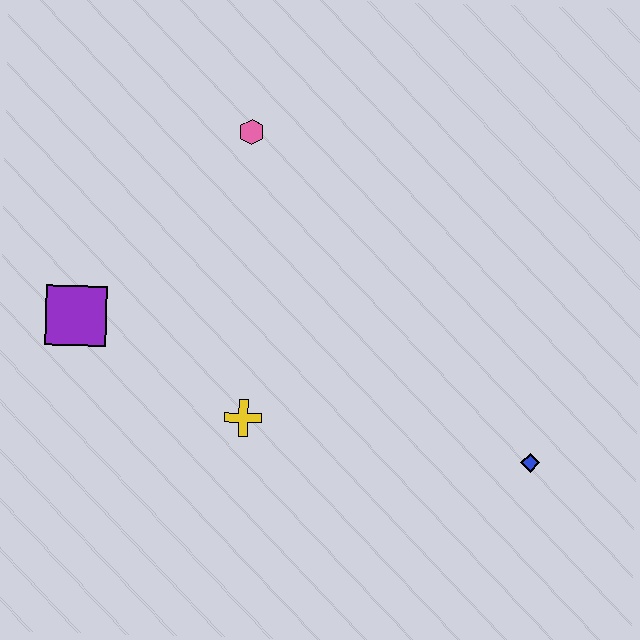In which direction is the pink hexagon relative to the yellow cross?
The pink hexagon is above the yellow cross.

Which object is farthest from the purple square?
The blue diamond is farthest from the purple square.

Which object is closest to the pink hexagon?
The purple square is closest to the pink hexagon.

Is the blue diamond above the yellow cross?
No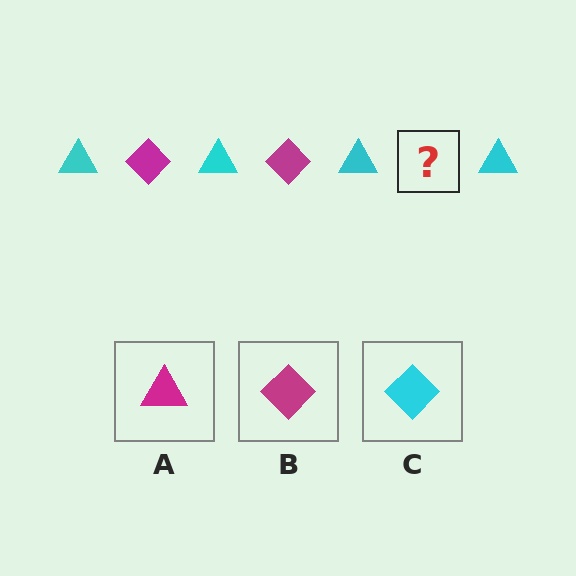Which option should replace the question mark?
Option B.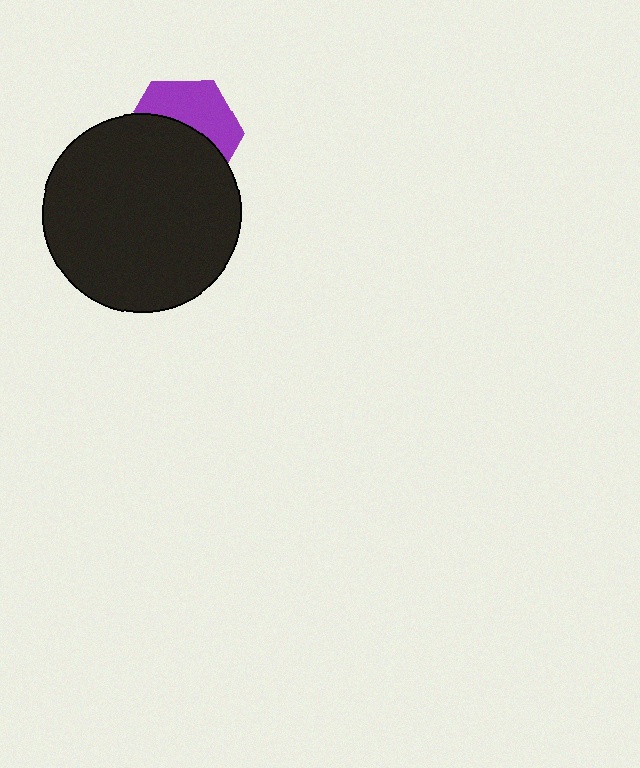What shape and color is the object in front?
The object in front is a black circle.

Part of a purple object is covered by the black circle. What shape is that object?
It is a hexagon.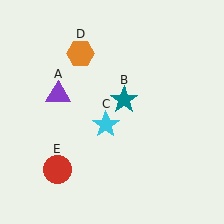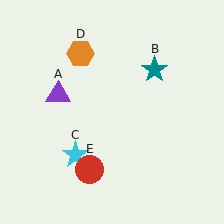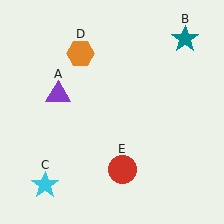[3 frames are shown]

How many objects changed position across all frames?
3 objects changed position: teal star (object B), cyan star (object C), red circle (object E).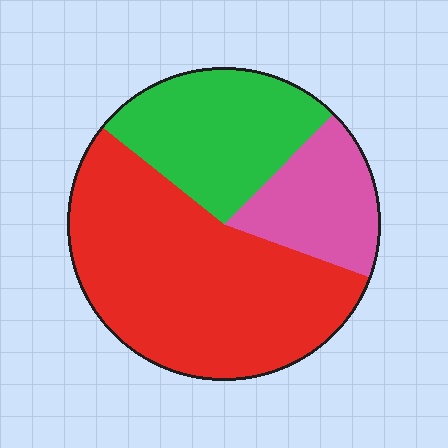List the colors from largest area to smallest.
From largest to smallest: red, green, pink.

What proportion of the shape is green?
Green takes up about one quarter (1/4) of the shape.